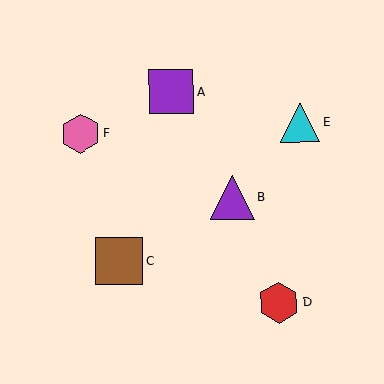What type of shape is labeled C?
Shape C is a brown square.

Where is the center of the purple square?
The center of the purple square is at (171, 92).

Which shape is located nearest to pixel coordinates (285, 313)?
The red hexagon (labeled D) at (279, 302) is nearest to that location.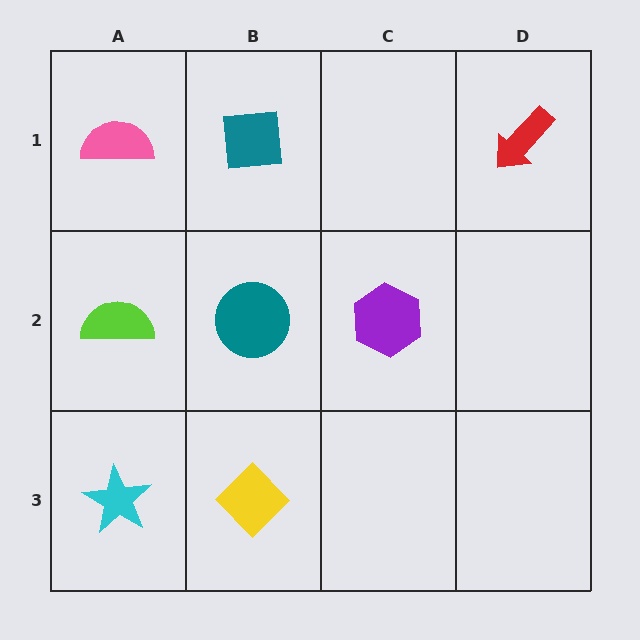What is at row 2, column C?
A purple hexagon.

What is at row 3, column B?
A yellow diamond.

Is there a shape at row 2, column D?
No, that cell is empty.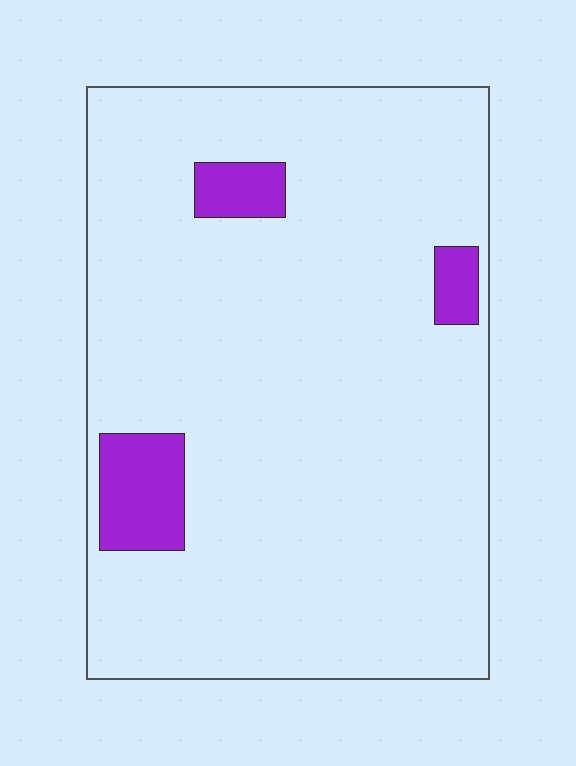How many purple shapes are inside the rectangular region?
3.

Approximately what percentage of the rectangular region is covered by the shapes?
Approximately 10%.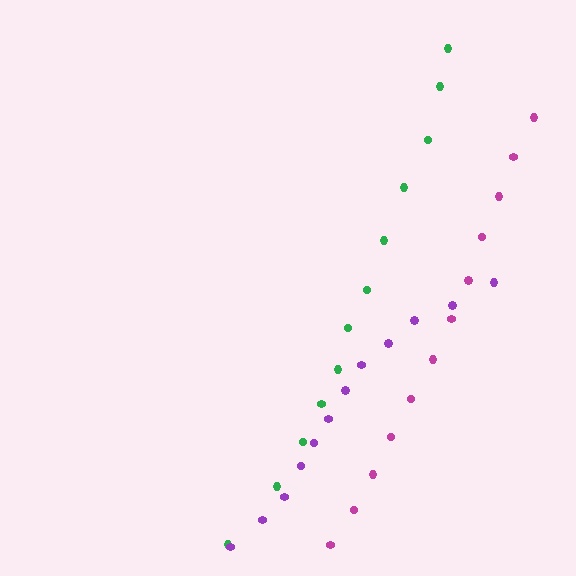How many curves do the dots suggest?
There are 3 distinct paths.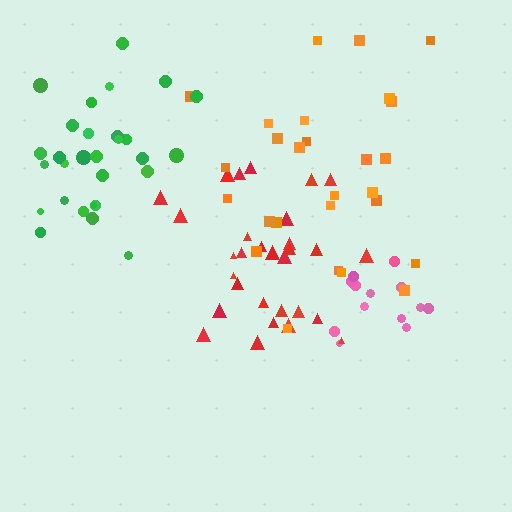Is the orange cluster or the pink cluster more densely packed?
Pink.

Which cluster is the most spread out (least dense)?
Orange.